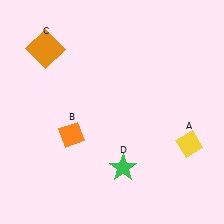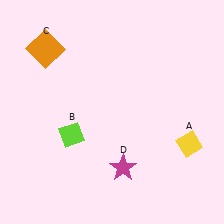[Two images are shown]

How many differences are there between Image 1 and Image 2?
There are 2 differences between the two images.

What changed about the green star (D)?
In Image 1, D is green. In Image 2, it changed to magenta.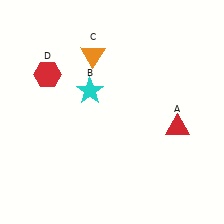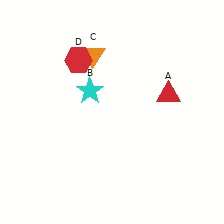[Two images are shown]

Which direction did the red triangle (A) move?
The red triangle (A) moved up.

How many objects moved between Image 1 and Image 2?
2 objects moved between the two images.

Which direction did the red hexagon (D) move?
The red hexagon (D) moved right.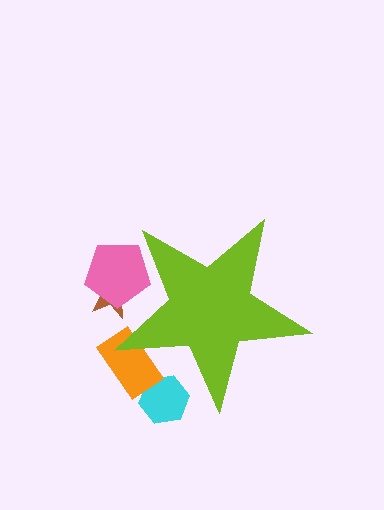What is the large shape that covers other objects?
A lime star.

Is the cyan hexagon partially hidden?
Yes, the cyan hexagon is partially hidden behind the lime star.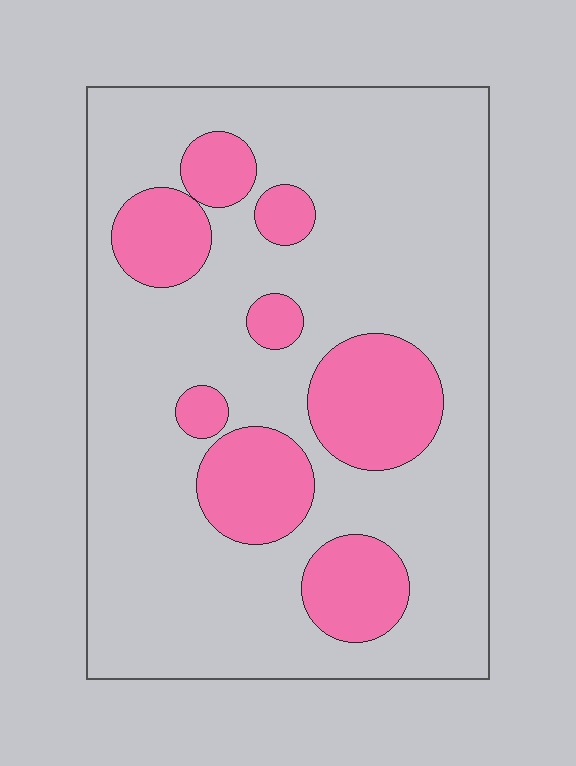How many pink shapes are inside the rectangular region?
8.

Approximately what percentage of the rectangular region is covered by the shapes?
Approximately 25%.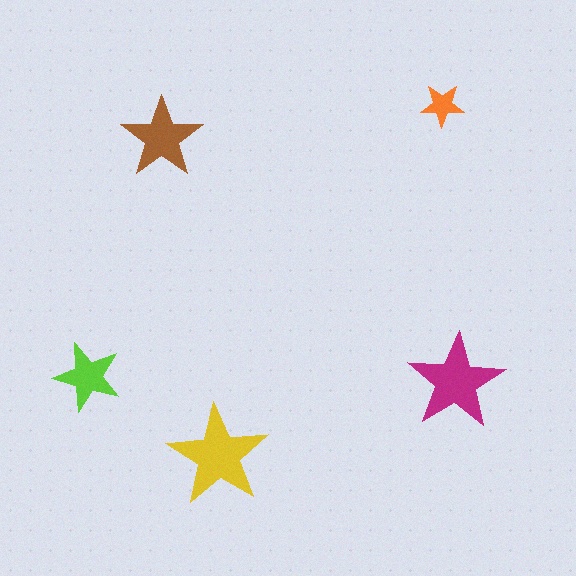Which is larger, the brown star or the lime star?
The brown one.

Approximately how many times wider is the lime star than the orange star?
About 1.5 times wider.